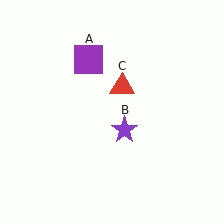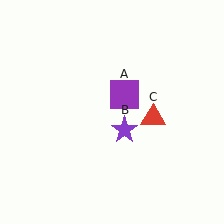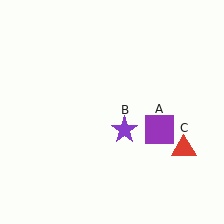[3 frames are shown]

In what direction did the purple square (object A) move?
The purple square (object A) moved down and to the right.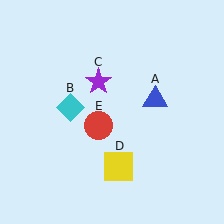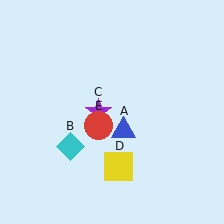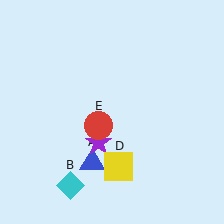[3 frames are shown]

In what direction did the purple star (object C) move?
The purple star (object C) moved down.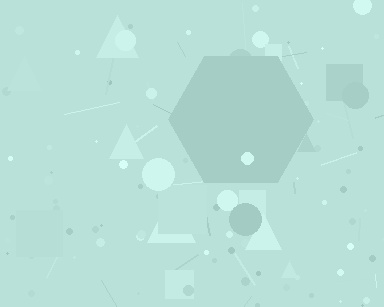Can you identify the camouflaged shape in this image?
The camouflaged shape is a hexagon.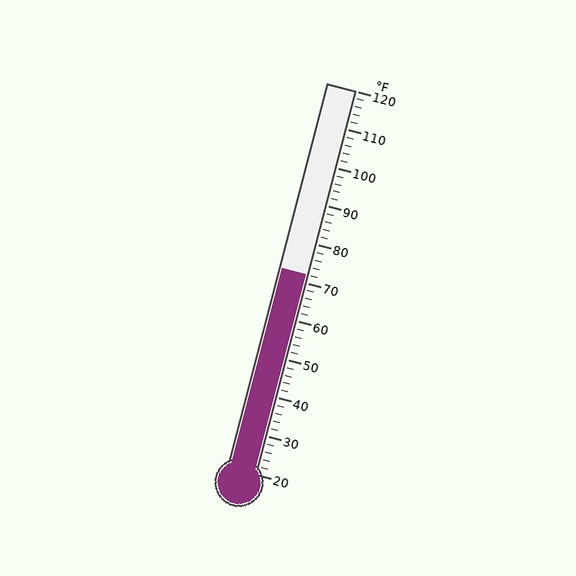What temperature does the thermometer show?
The thermometer shows approximately 72°F.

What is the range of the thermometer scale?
The thermometer scale ranges from 20°F to 120°F.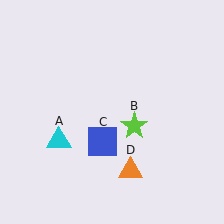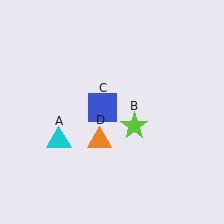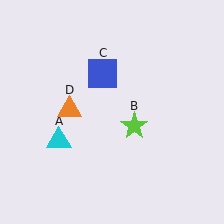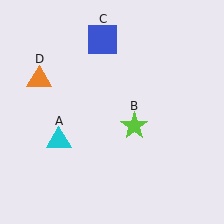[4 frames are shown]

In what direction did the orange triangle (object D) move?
The orange triangle (object D) moved up and to the left.